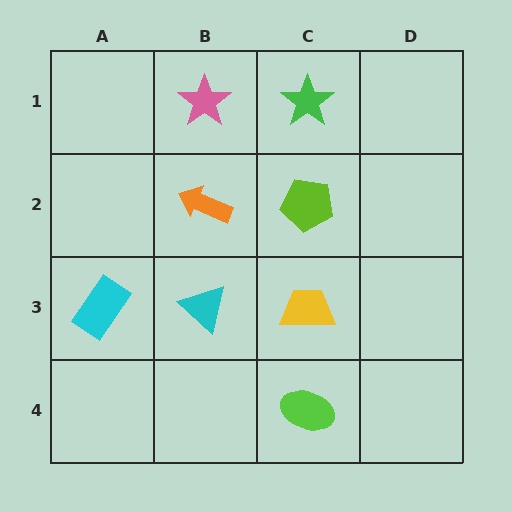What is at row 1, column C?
A green star.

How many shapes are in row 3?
3 shapes.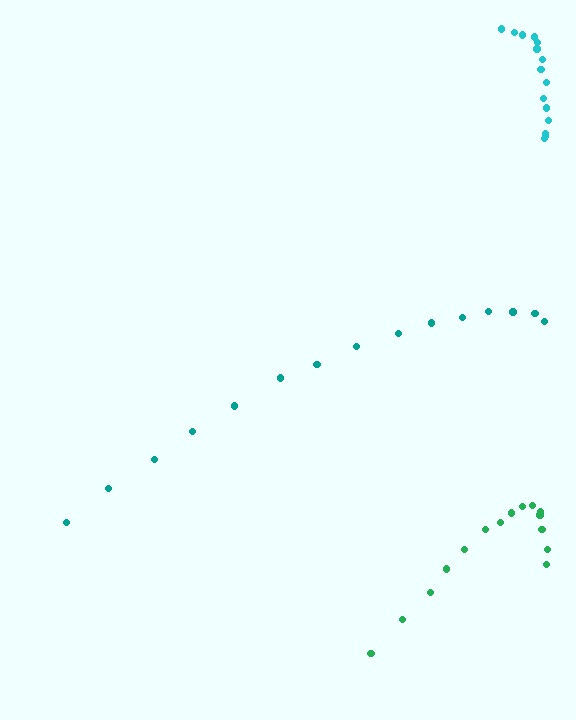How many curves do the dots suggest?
There are 3 distinct paths.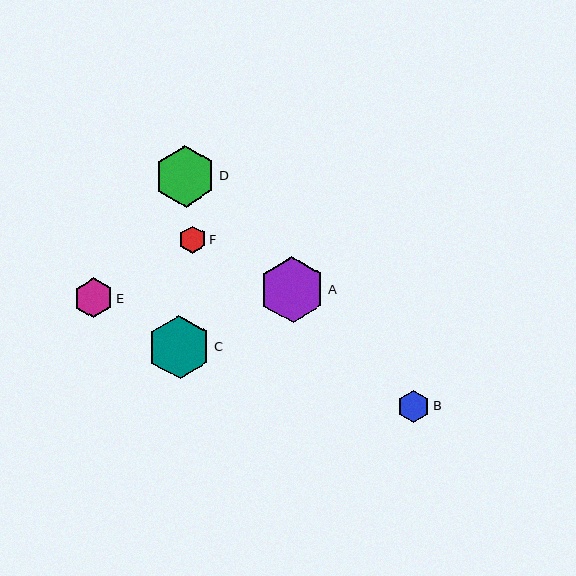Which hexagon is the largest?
Hexagon A is the largest with a size of approximately 66 pixels.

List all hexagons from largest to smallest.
From largest to smallest: A, C, D, E, B, F.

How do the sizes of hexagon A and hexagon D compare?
Hexagon A and hexagon D are approximately the same size.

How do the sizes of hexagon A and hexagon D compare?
Hexagon A and hexagon D are approximately the same size.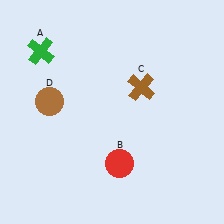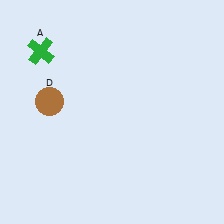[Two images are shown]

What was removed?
The red circle (B), the brown cross (C) were removed in Image 2.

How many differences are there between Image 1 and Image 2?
There are 2 differences between the two images.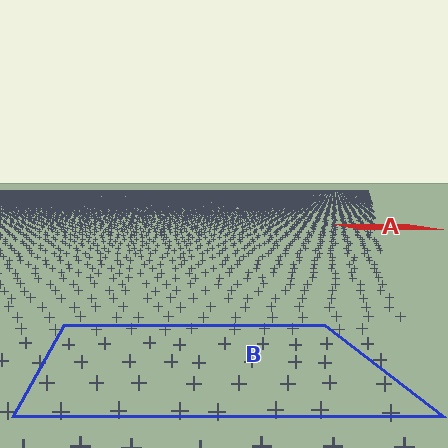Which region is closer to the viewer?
Region B is closer. The texture elements there are larger and more spread out.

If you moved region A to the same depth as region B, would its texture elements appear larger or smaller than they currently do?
They would appear larger. At a closer depth, the same texture elements are projected at a bigger on-screen size.